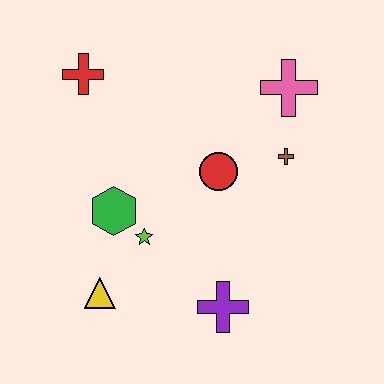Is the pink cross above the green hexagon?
Yes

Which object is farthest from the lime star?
The pink cross is farthest from the lime star.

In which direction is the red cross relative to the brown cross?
The red cross is to the left of the brown cross.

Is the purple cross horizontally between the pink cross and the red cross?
Yes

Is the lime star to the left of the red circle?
Yes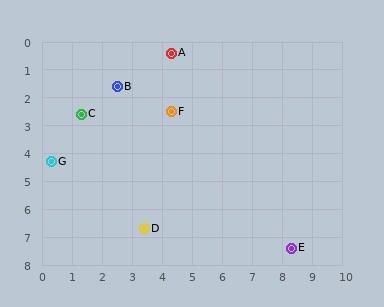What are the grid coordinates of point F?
Point F is at approximately (4.3, 2.5).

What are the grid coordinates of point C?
Point C is at approximately (1.3, 2.6).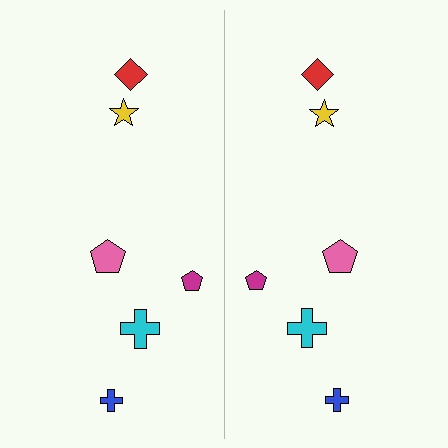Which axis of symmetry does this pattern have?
The pattern has a vertical axis of symmetry running through the center of the image.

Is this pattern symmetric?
Yes, this pattern has bilateral (reflection) symmetry.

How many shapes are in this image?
There are 12 shapes in this image.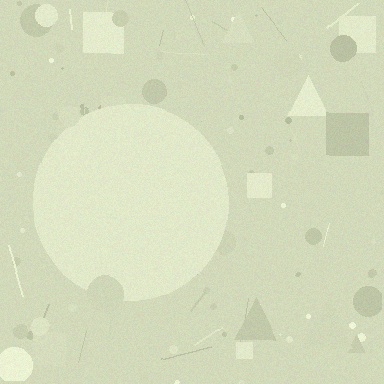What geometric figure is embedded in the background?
A circle is embedded in the background.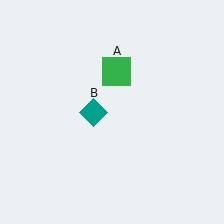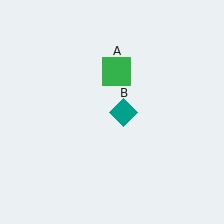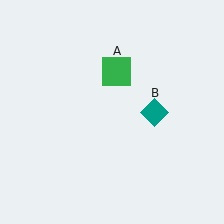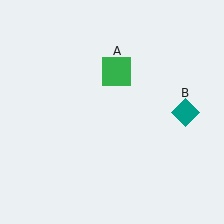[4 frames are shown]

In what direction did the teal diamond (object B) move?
The teal diamond (object B) moved right.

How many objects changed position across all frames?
1 object changed position: teal diamond (object B).